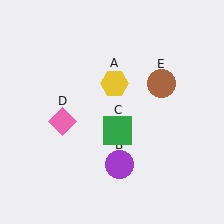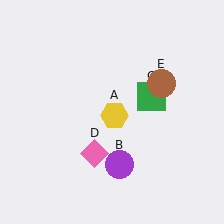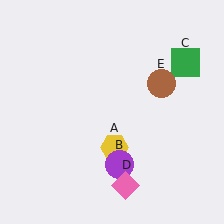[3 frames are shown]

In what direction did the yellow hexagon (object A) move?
The yellow hexagon (object A) moved down.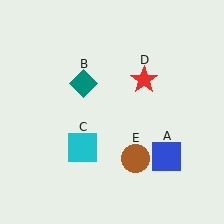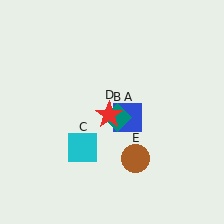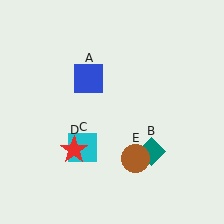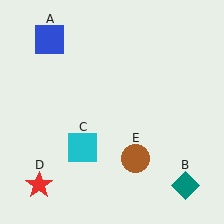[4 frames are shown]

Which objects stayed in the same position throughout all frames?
Cyan square (object C) and brown circle (object E) remained stationary.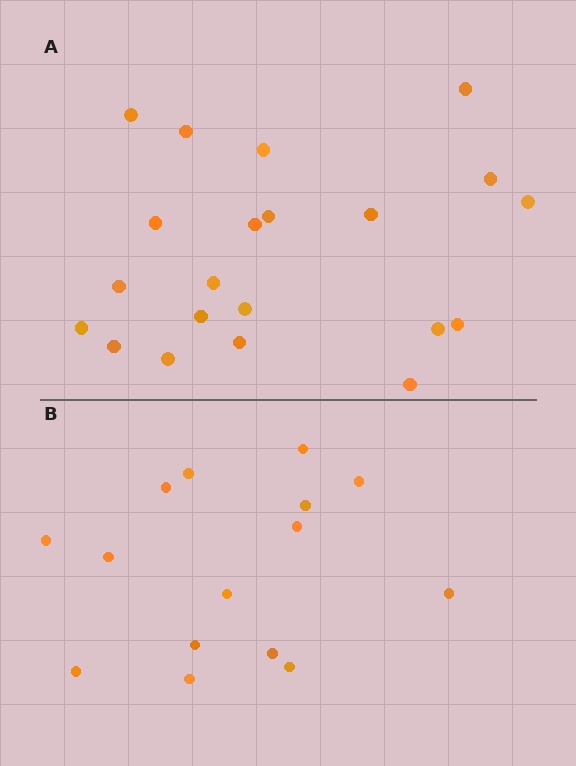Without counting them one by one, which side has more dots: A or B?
Region A (the top region) has more dots.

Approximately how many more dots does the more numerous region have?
Region A has about 6 more dots than region B.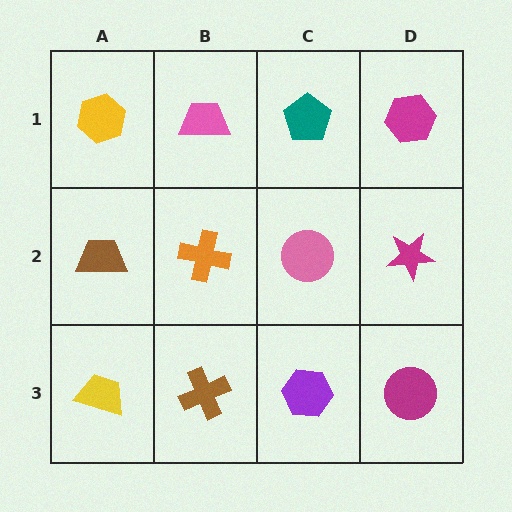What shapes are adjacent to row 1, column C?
A pink circle (row 2, column C), a pink trapezoid (row 1, column B), a magenta hexagon (row 1, column D).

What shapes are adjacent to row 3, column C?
A pink circle (row 2, column C), a brown cross (row 3, column B), a magenta circle (row 3, column D).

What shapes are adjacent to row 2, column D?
A magenta hexagon (row 1, column D), a magenta circle (row 3, column D), a pink circle (row 2, column C).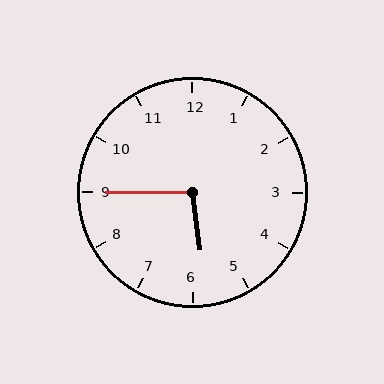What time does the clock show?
5:45.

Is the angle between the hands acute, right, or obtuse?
It is obtuse.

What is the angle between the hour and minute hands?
Approximately 98 degrees.